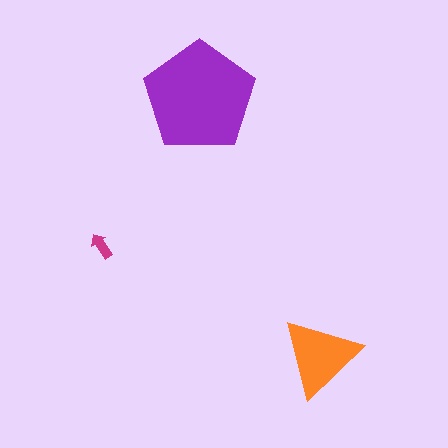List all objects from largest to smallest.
The purple pentagon, the orange triangle, the magenta arrow.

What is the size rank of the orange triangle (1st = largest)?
2nd.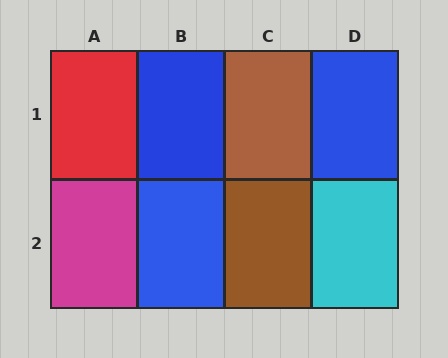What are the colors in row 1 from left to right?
Red, blue, brown, blue.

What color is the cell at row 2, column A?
Magenta.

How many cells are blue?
3 cells are blue.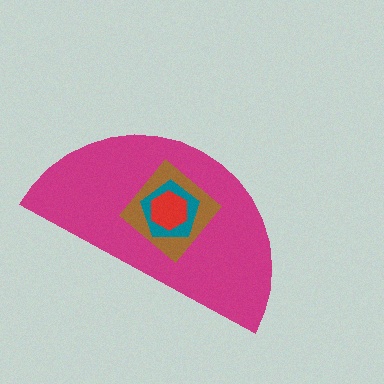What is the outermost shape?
The magenta semicircle.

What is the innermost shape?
The red hexagon.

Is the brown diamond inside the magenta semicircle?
Yes.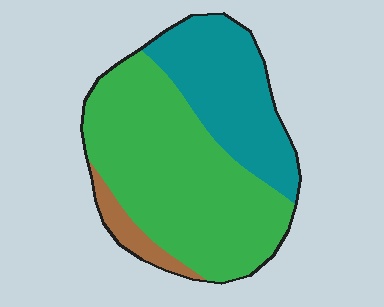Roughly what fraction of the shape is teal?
Teal covers 32% of the shape.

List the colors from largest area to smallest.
From largest to smallest: green, teal, brown.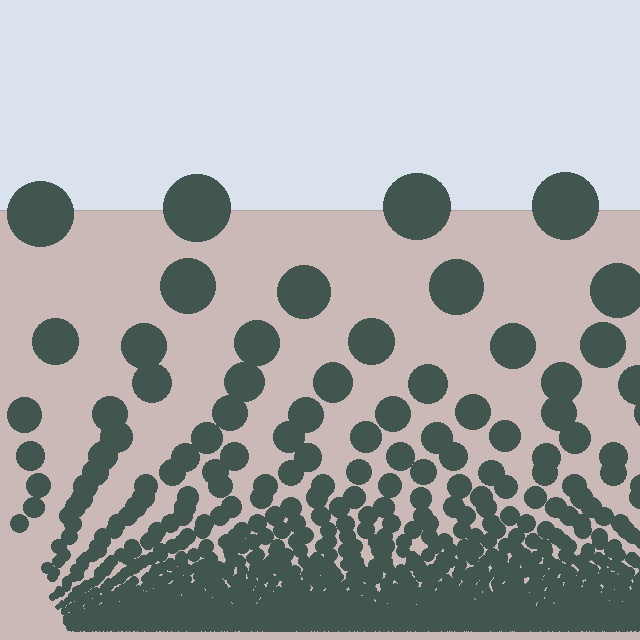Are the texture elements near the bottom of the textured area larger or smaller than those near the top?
Smaller. The gradient is inverted — elements near the bottom are smaller and denser.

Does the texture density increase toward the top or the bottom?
Density increases toward the bottom.